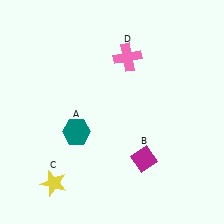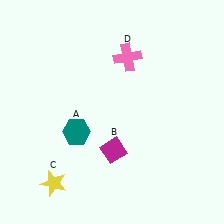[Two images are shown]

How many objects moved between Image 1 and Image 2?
1 object moved between the two images.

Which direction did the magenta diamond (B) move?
The magenta diamond (B) moved left.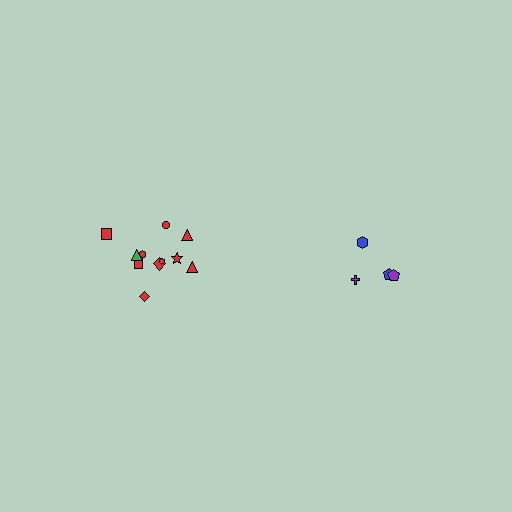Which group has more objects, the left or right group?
The left group.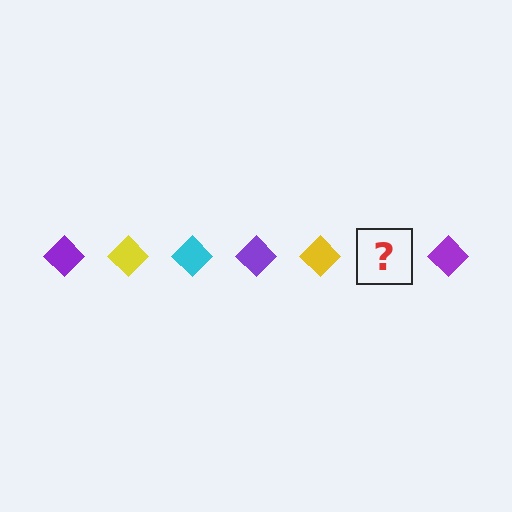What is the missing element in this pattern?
The missing element is a cyan diamond.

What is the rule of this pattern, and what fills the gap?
The rule is that the pattern cycles through purple, yellow, cyan diamonds. The gap should be filled with a cyan diamond.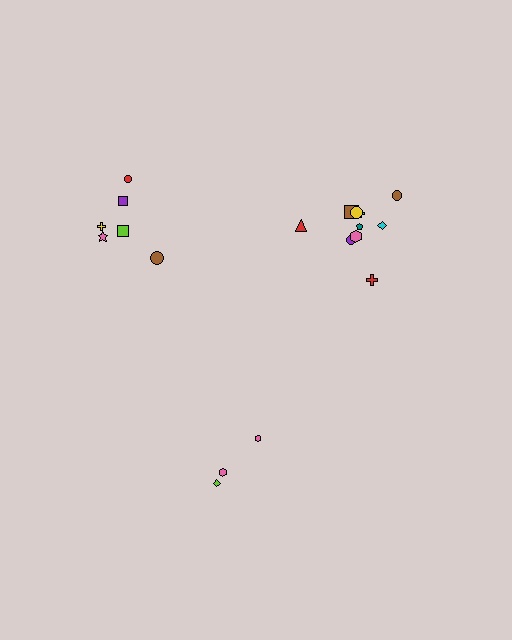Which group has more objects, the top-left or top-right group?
The top-right group.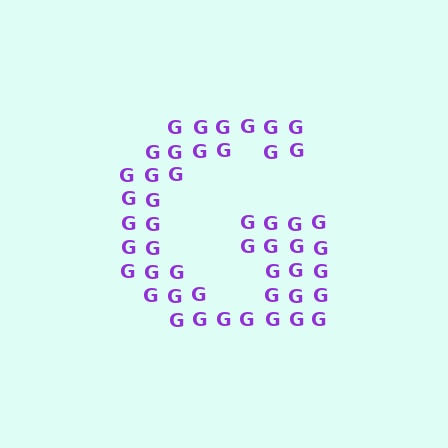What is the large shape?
The large shape is the letter G.